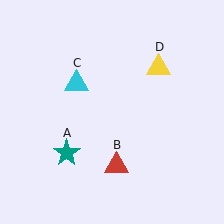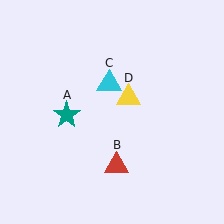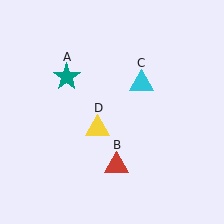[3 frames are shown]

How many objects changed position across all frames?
3 objects changed position: teal star (object A), cyan triangle (object C), yellow triangle (object D).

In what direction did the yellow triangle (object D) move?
The yellow triangle (object D) moved down and to the left.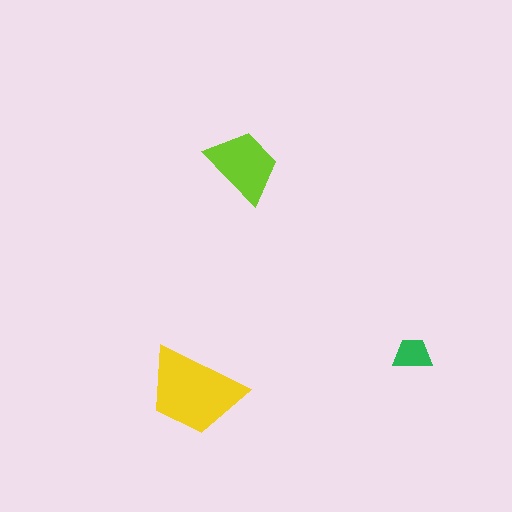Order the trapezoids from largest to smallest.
the yellow one, the lime one, the green one.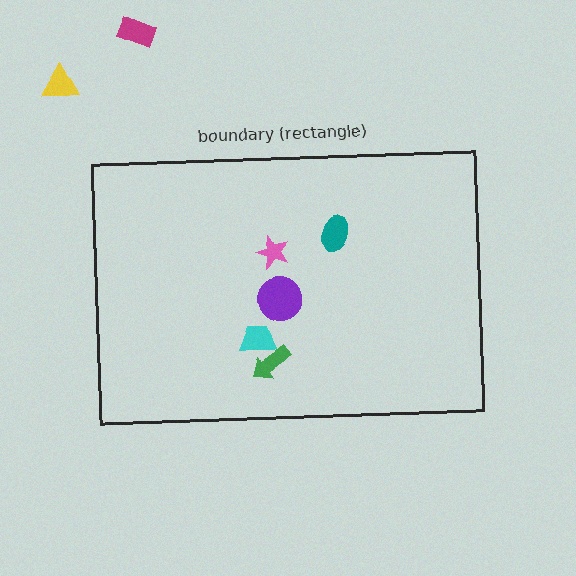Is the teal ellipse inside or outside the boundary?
Inside.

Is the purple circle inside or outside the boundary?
Inside.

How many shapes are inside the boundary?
5 inside, 2 outside.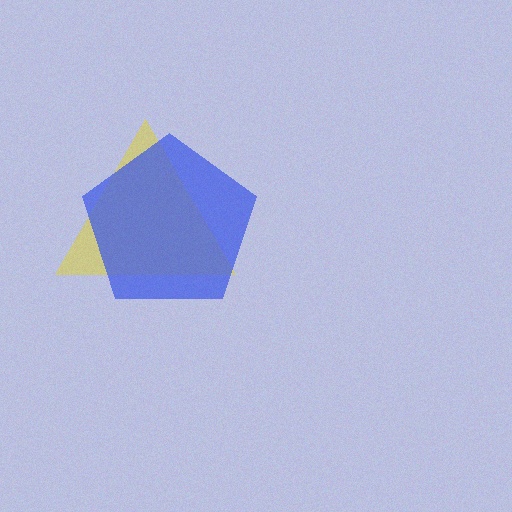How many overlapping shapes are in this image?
There are 2 overlapping shapes in the image.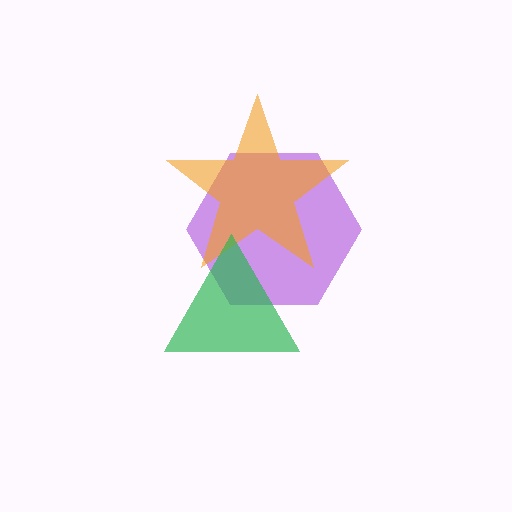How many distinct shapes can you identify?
There are 3 distinct shapes: a purple hexagon, an orange star, a green triangle.